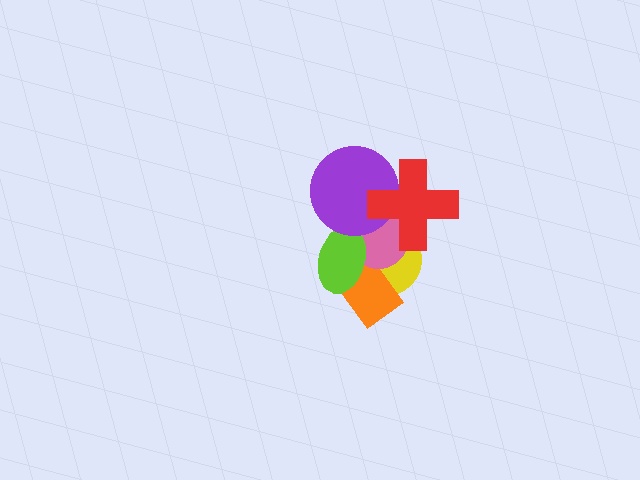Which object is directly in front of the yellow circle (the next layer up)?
The orange rectangle is directly in front of the yellow circle.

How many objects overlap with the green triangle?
6 objects overlap with the green triangle.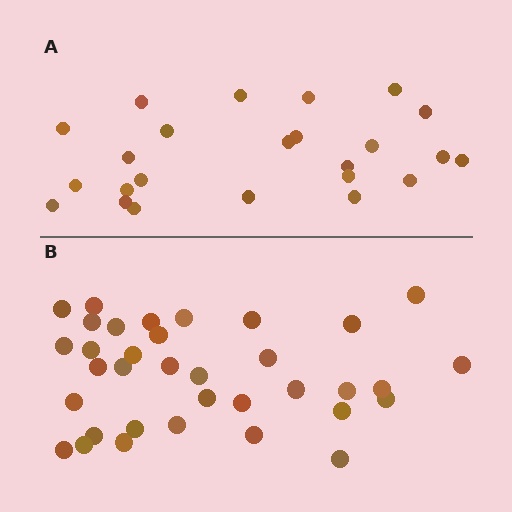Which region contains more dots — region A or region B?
Region B (the bottom region) has more dots.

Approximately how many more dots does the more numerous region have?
Region B has roughly 12 or so more dots than region A.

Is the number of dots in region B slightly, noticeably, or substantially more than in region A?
Region B has substantially more. The ratio is roughly 1.5 to 1.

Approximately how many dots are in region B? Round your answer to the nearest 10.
About 40 dots. (The exact count is 35, which rounds to 40.)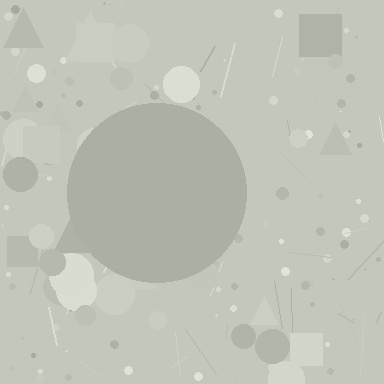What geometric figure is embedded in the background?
A circle is embedded in the background.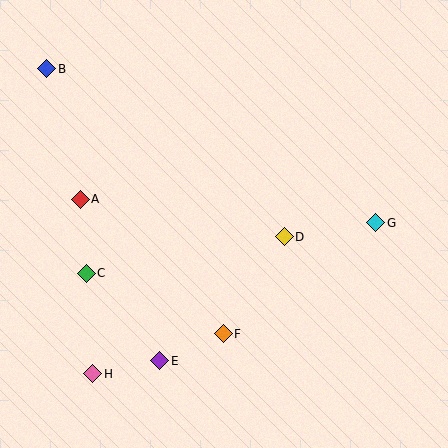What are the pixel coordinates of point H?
Point H is at (93, 374).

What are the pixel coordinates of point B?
Point B is at (47, 69).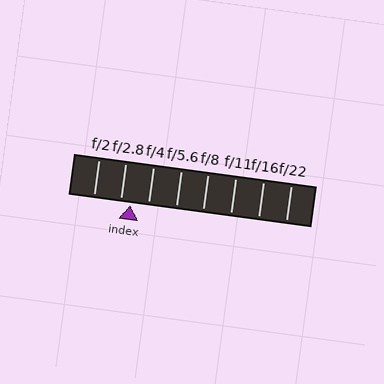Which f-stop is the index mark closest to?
The index mark is closest to f/2.8.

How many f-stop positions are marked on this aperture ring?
There are 8 f-stop positions marked.